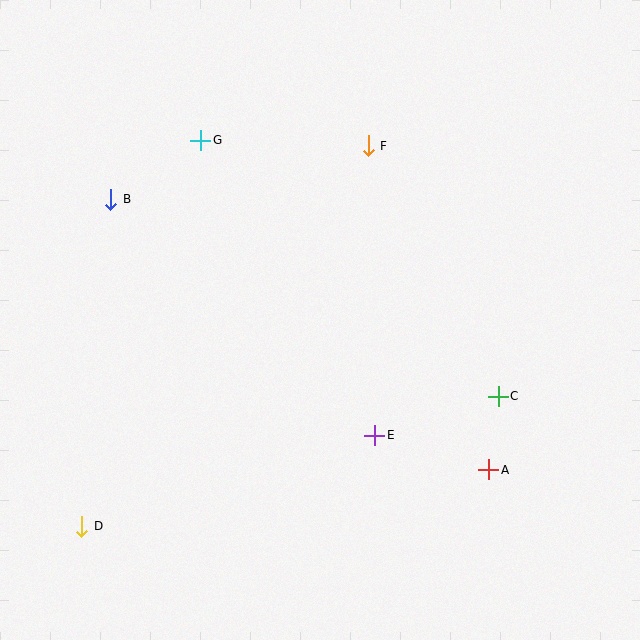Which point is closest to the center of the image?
Point E at (375, 435) is closest to the center.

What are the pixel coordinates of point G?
Point G is at (201, 140).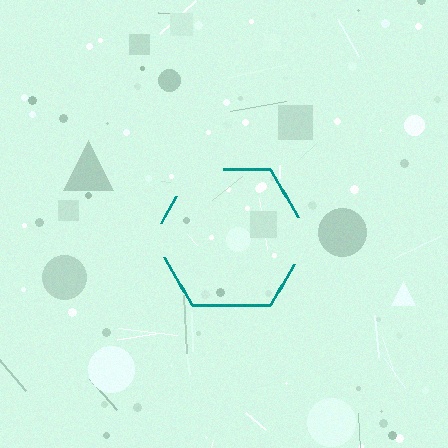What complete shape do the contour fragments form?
The contour fragments form a hexagon.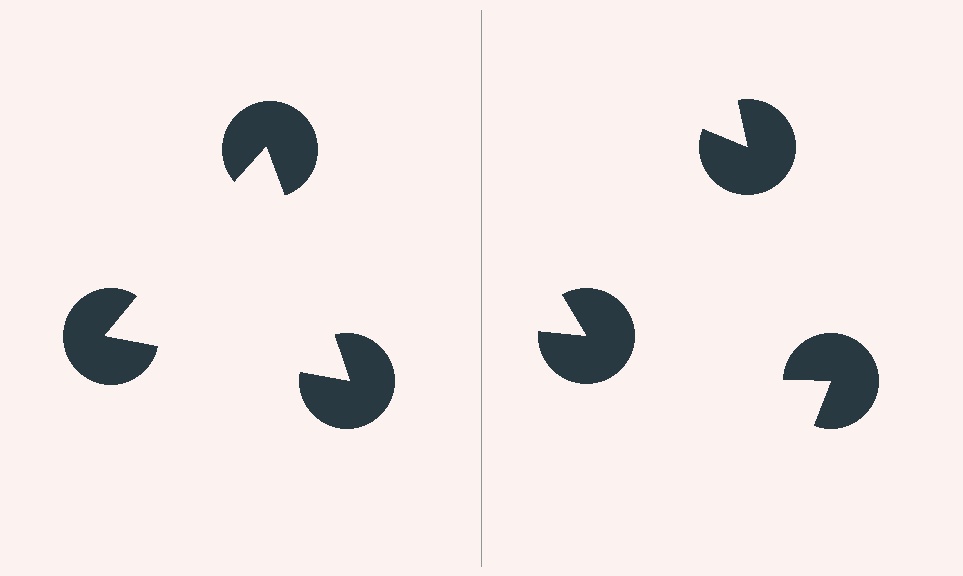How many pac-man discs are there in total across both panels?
6 — 3 on each side.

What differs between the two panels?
The pac-man discs are positioned identically on both sides; only the wedge orientations differ. On the left they align to a triangle; on the right they are misaligned.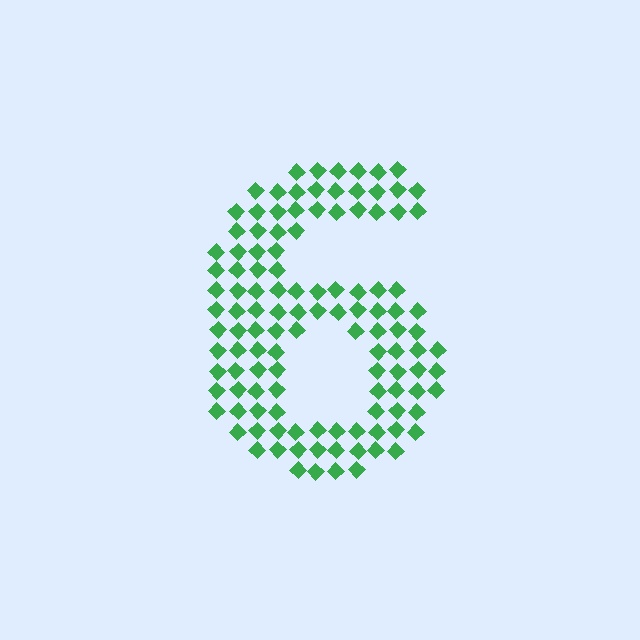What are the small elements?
The small elements are diamonds.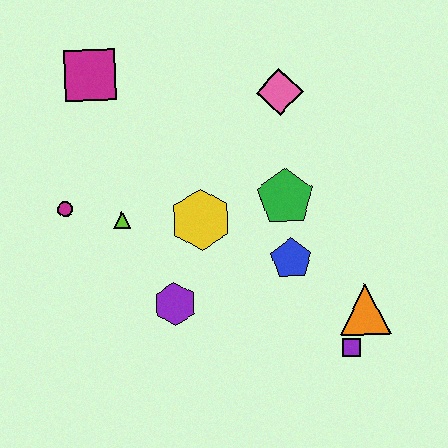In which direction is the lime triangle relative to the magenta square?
The lime triangle is below the magenta square.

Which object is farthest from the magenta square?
The purple square is farthest from the magenta square.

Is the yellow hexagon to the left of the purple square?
Yes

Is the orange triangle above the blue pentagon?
No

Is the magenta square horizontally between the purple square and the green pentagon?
No